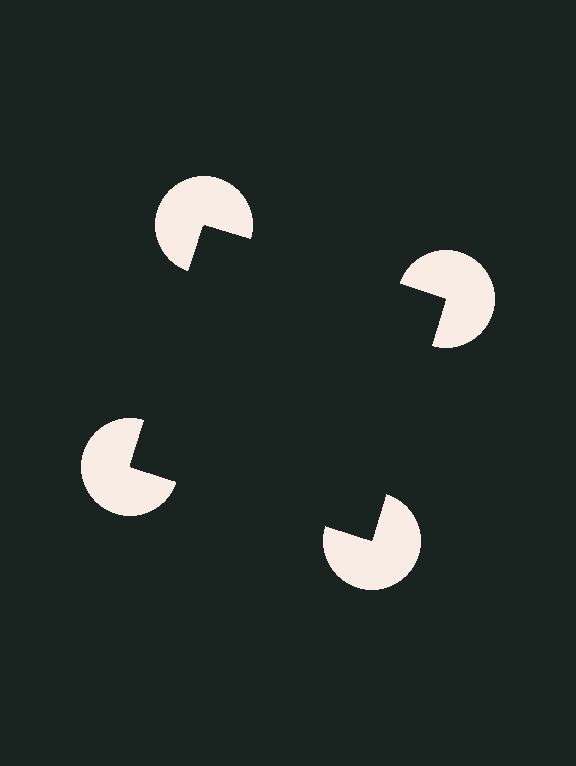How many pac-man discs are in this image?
There are 4 — one at each vertex of the illusory square.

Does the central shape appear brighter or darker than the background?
It typically appears slightly darker than the background, even though no actual brightness change is drawn.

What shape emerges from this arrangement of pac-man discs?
An illusory square — its edges are inferred from the aligned wedge cuts in the pac-man discs, not physically drawn.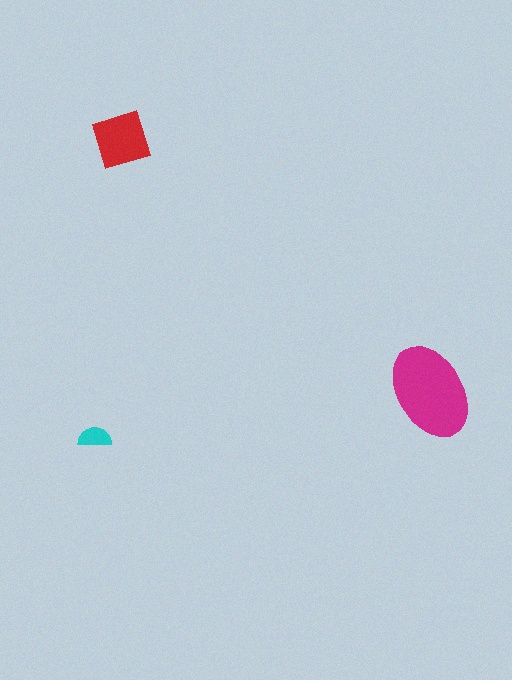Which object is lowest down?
The cyan semicircle is bottommost.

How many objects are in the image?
There are 3 objects in the image.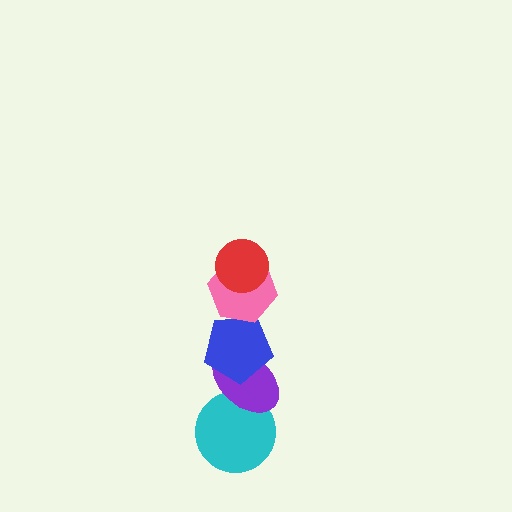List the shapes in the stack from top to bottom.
From top to bottom: the red circle, the pink hexagon, the blue pentagon, the purple ellipse, the cyan circle.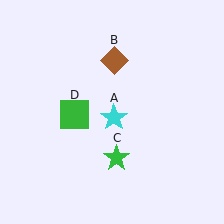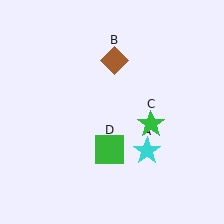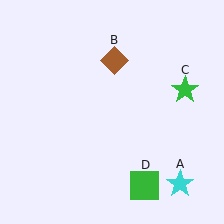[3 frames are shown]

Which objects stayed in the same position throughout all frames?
Brown diamond (object B) remained stationary.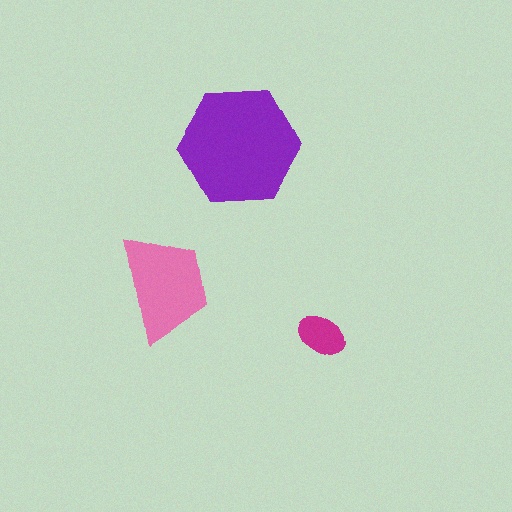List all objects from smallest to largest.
The magenta ellipse, the pink trapezoid, the purple hexagon.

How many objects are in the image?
There are 3 objects in the image.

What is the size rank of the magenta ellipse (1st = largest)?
3rd.